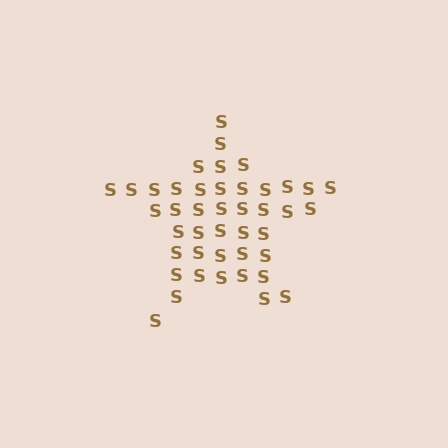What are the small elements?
The small elements are letter S's.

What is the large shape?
The large shape is a star.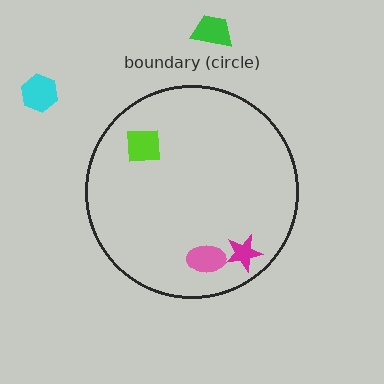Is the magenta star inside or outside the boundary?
Inside.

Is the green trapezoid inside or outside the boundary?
Outside.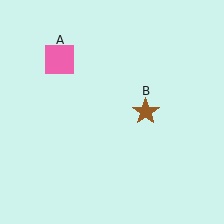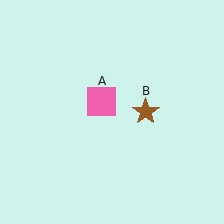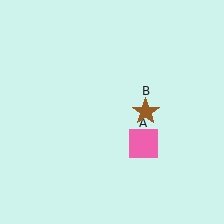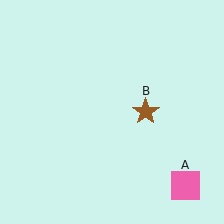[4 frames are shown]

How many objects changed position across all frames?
1 object changed position: pink square (object A).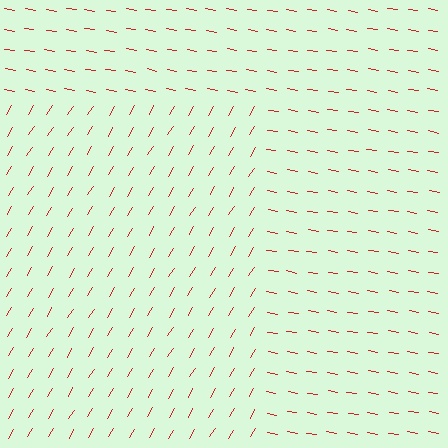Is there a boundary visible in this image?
Yes, there is a texture boundary formed by a change in line orientation.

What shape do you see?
I see a rectangle.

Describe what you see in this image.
The image is filled with small red line segments. A rectangle region in the image has lines oriented differently from the surrounding lines, creating a visible texture boundary.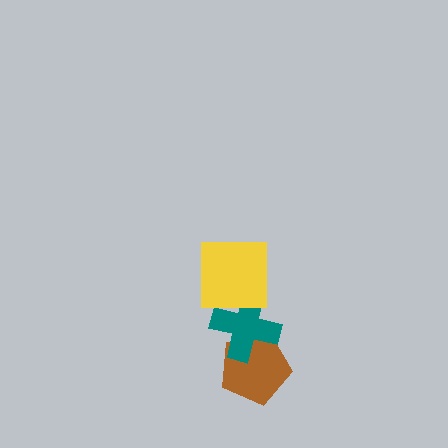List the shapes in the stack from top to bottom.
From top to bottom: the yellow square, the teal cross, the brown pentagon.